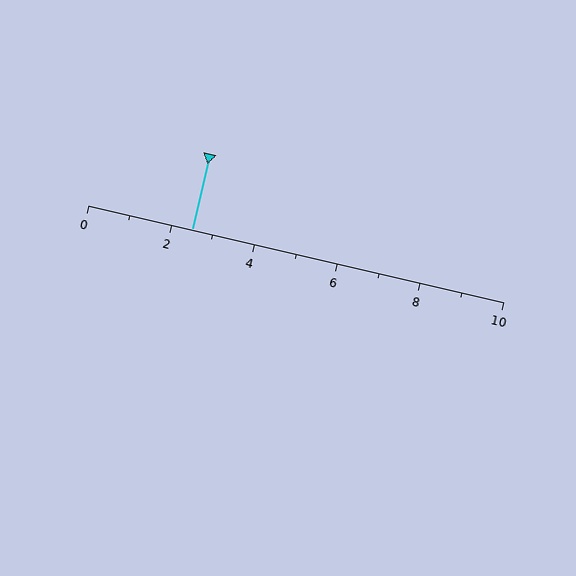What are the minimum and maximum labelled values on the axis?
The axis runs from 0 to 10.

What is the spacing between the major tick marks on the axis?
The major ticks are spaced 2 apart.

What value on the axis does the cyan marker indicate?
The marker indicates approximately 2.5.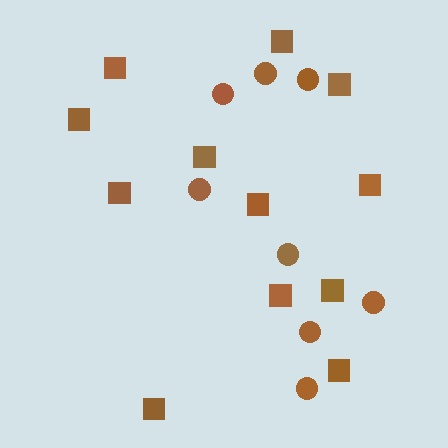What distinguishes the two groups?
There are 2 groups: one group of squares (12) and one group of circles (8).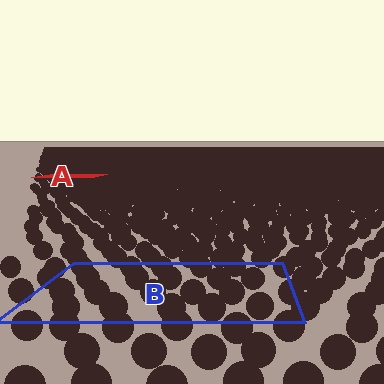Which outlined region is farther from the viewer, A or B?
Region A is farther from the viewer — the texture elements inside it appear smaller and more densely packed.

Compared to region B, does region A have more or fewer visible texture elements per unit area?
Region A has more texture elements per unit area — they are packed more densely because it is farther away.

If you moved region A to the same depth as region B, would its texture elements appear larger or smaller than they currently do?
They would appear larger. At a closer depth, the same texture elements are projected at a bigger on-screen size.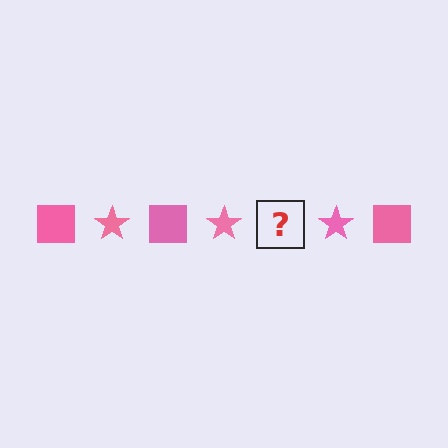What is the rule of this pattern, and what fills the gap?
The rule is that the pattern cycles through square, star shapes in pink. The gap should be filled with a pink square.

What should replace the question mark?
The question mark should be replaced with a pink square.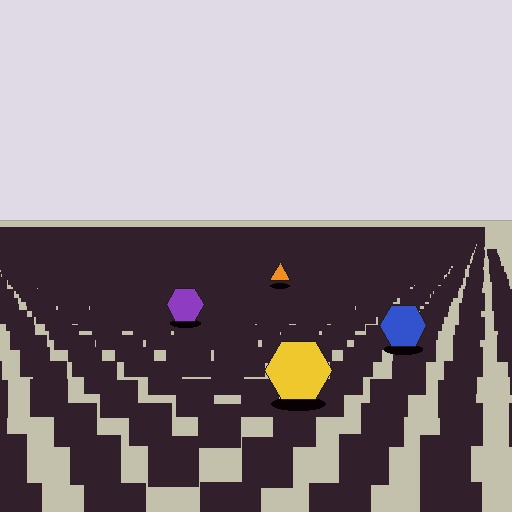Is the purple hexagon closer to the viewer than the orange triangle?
Yes. The purple hexagon is closer — you can tell from the texture gradient: the ground texture is coarser near it.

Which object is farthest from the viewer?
The orange triangle is farthest from the viewer. It appears smaller and the ground texture around it is denser.